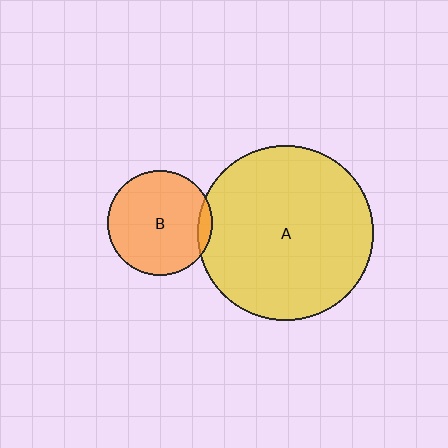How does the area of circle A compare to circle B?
Approximately 2.8 times.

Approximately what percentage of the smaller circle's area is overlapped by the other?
Approximately 5%.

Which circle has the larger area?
Circle A (yellow).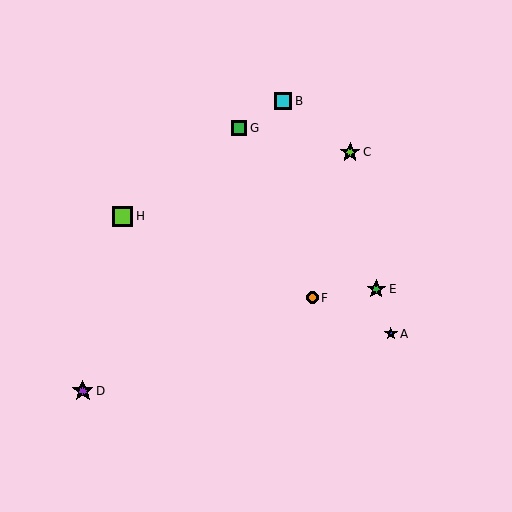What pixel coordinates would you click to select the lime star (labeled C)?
Click at (350, 152) to select the lime star C.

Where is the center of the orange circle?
The center of the orange circle is at (312, 298).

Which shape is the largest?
The purple star (labeled D) is the largest.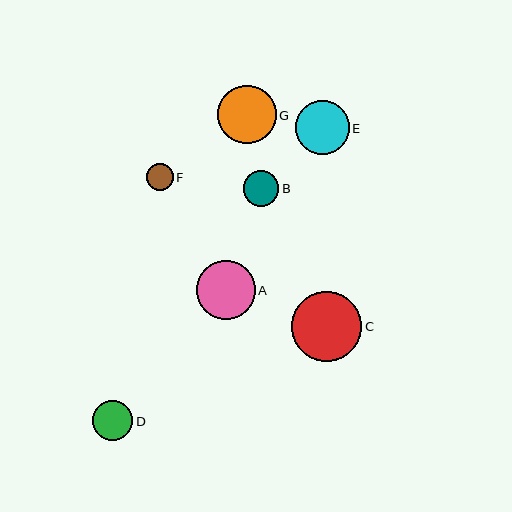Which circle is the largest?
Circle C is the largest with a size of approximately 70 pixels.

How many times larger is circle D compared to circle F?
Circle D is approximately 1.5 times the size of circle F.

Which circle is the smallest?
Circle F is the smallest with a size of approximately 27 pixels.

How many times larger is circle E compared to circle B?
Circle E is approximately 1.5 times the size of circle B.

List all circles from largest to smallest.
From largest to smallest: C, A, G, E, D, B, F.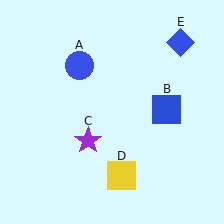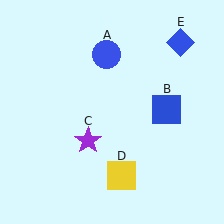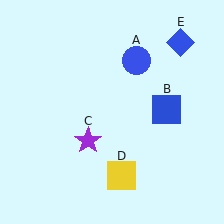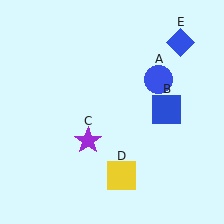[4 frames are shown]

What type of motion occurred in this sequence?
The blue circle (object A) rotated clockwise around the center of the scene.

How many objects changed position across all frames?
1 object changed position: blue circle (object A).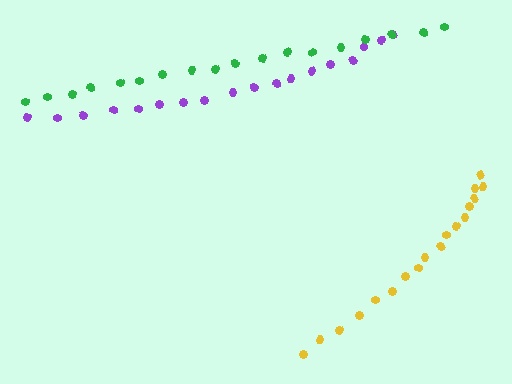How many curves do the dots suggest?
There are 3 distinct paths.